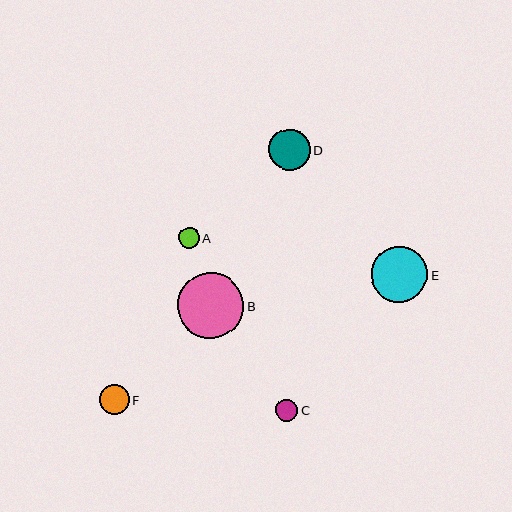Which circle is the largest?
Circle B is the largest with a size of approximately 66 pixels.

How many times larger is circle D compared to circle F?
Circle D is approximately 1.4 times the size of circle F.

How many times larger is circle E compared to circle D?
Circle E is approximately 1.3 times the size of circle D.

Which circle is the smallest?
Circle A is the smallest with a size of approximately 21 pixels.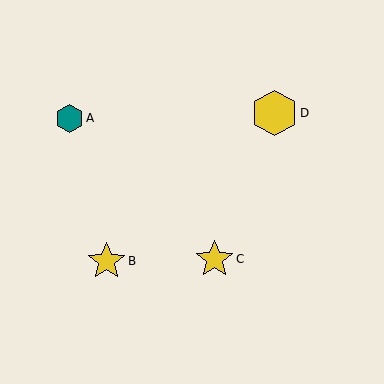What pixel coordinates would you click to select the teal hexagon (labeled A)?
Click at (69, 118) to select the teal hexagon A.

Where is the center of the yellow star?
The center of the yellow star is at (107, 261).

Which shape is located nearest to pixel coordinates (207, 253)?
The yellow star (labeled C) at (214, 259) is nearest to that location.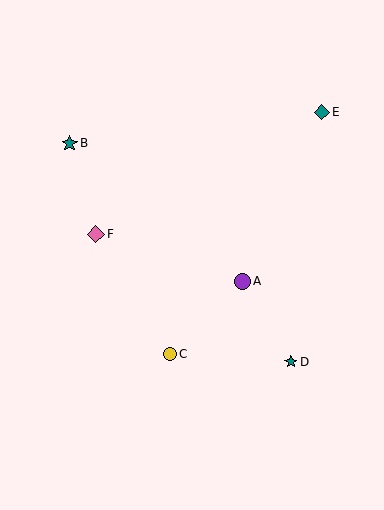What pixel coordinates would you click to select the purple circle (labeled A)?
Click at (243, 281) to select the purple circle A.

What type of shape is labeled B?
Shape B is a teal star.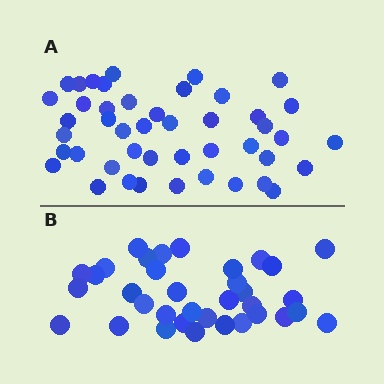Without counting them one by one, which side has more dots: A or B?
Region A (the top region) has more dots.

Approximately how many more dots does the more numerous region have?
Region A has roughly 10 or so more dots than region B.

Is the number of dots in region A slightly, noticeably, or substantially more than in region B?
Region A has noticeably more, but not dramatically so. The ratio is roughly 1.3 to 1.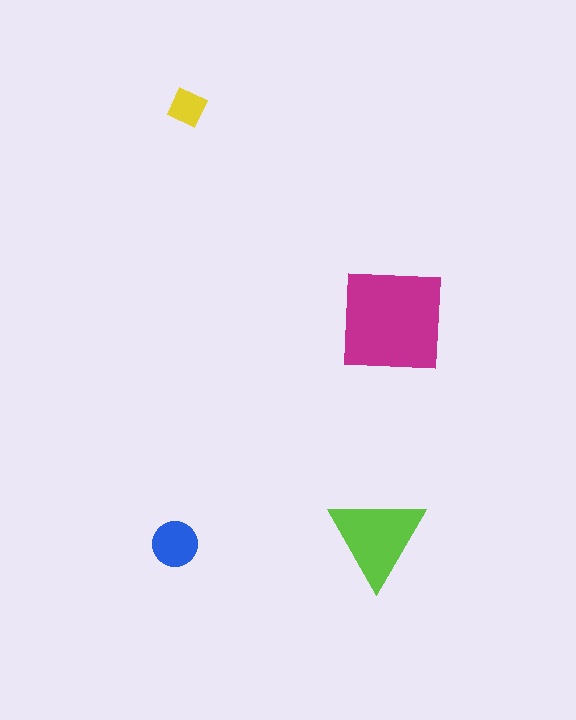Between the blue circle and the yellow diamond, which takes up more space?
The blue circle.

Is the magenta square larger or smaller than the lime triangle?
Larger.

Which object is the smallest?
The yellow diamond.